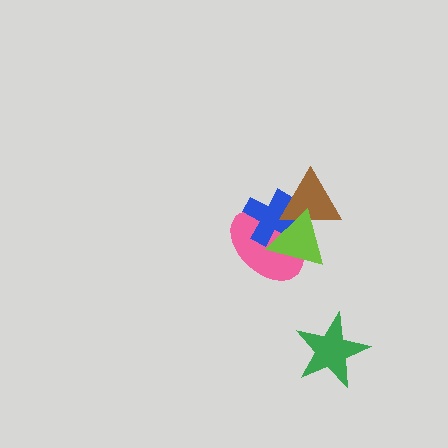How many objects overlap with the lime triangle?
3 objects overlap with the lime triangle.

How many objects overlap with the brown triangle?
3 objects overlap with the brown triangle.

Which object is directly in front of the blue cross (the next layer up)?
The brown triangle is directly in front of the blue cross.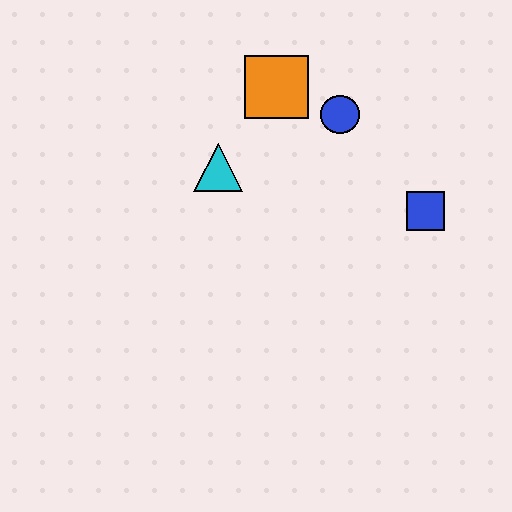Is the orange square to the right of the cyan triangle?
Yes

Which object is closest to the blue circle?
The orange square is closest to the blue circle.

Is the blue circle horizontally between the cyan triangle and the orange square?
No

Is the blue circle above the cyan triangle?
Yes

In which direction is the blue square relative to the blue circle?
The blue square is below the blue circle.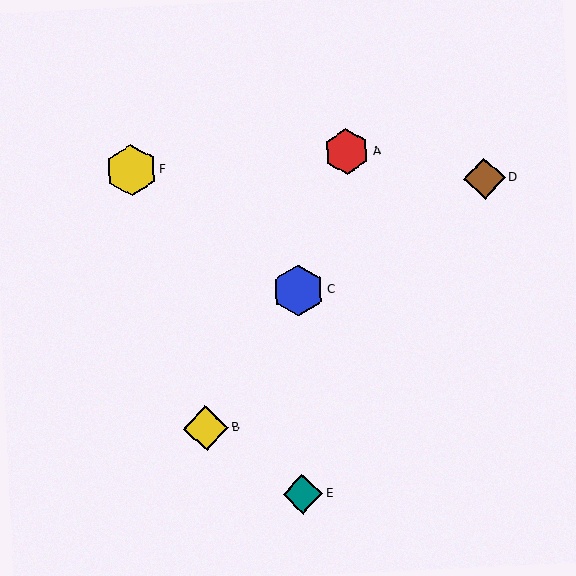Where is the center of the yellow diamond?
The center of the yellow diamond is at (206, 428).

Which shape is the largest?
The blue hexagon (labeled C) is the largest.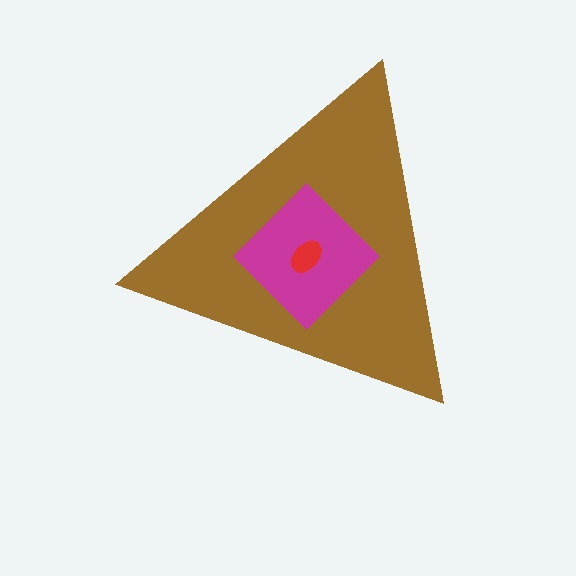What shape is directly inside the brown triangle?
The magenta diamond.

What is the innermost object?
The red ellipse.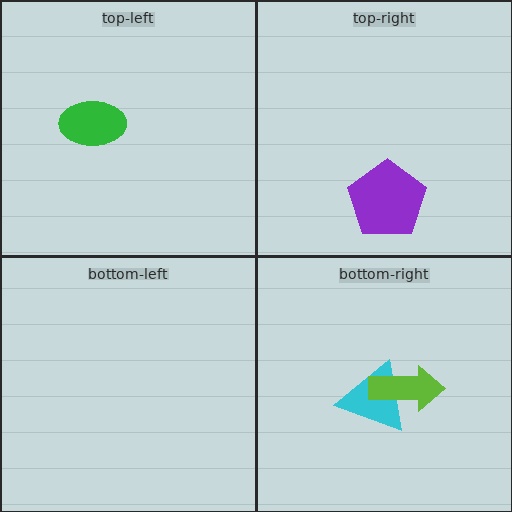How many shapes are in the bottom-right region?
2.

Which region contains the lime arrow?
The bottom-right region.